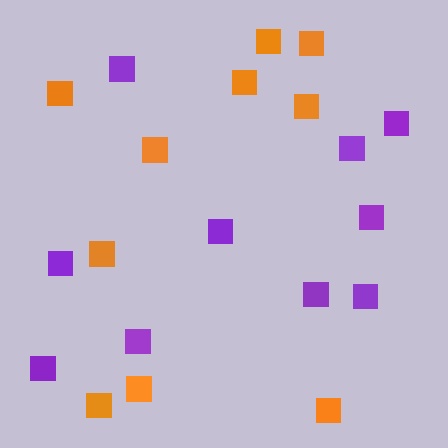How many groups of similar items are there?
There are 2 groups: one group of purple squares (10) and one group of orange squares (10).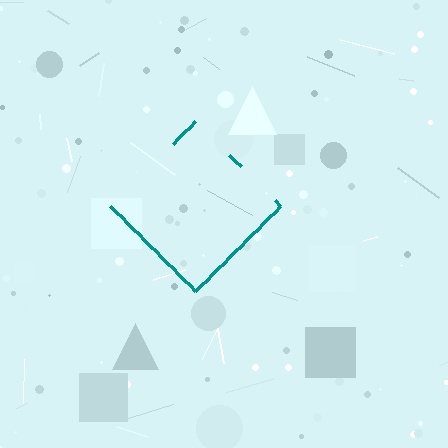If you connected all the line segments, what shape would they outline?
They would outline a diamond.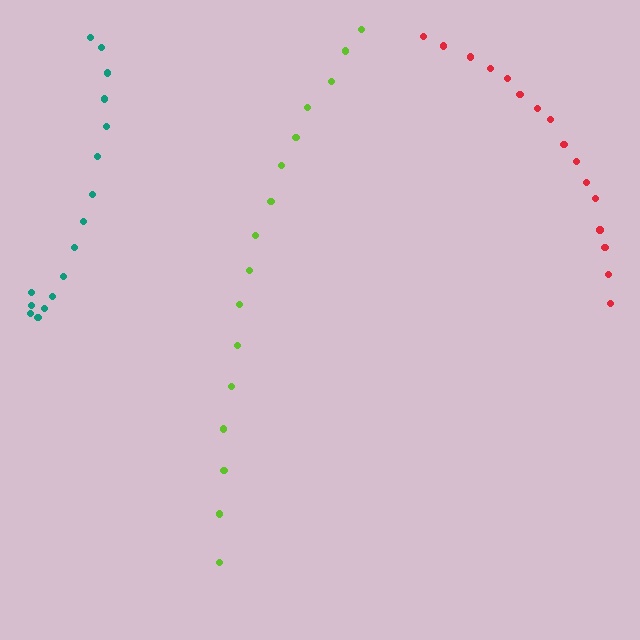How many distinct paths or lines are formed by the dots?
There are 3 distinct paths.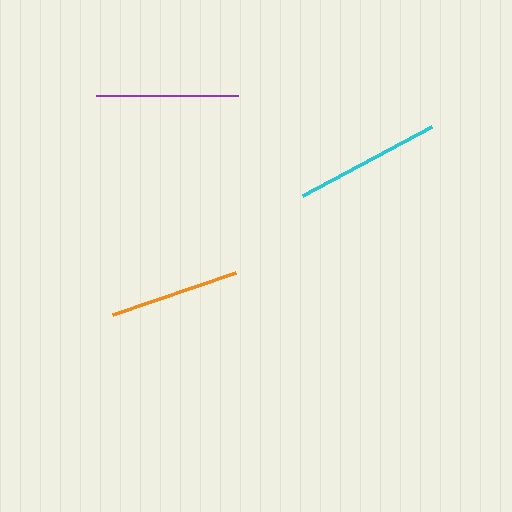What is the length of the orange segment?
The orange segment is approximately 130 pixels long.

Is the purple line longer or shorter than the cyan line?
The cyan line is longer than the purple line.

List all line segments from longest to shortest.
From longest to shortest: cyan, purple, orange.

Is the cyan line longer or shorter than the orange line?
The cyan line is longer than the orange line.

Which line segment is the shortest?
The orange line is the shortest at approximately 130 pixels.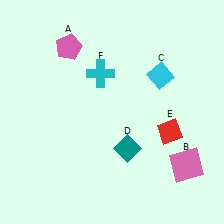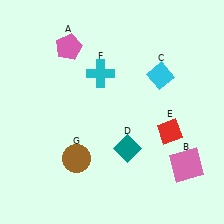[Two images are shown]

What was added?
A brown circle (G) was added in Image 2.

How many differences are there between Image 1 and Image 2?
There is 1 difference between the two images.